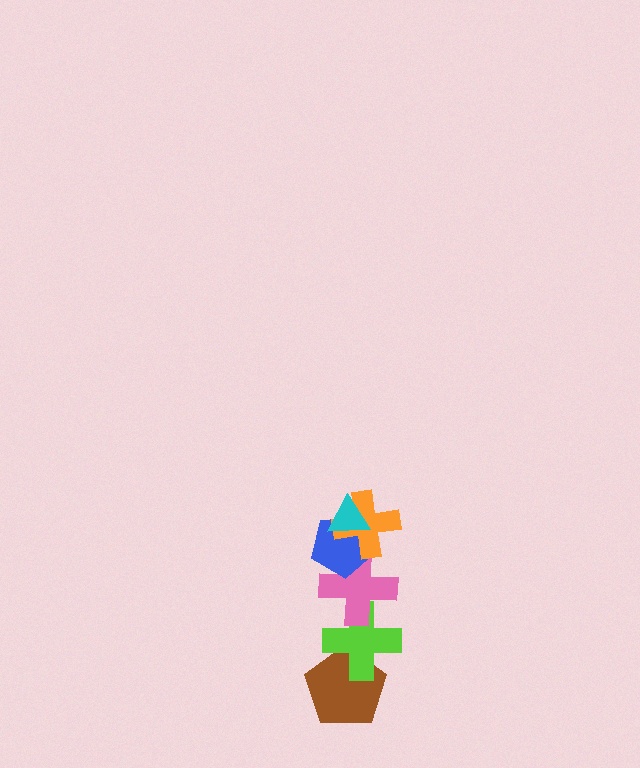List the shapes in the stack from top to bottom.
From top to bottom: the cyan triangle, the orange cross, the blue pentagon, the pink cross, the lime cross, the brown pentagon.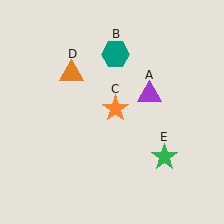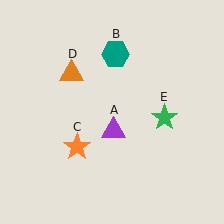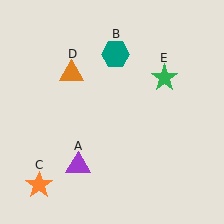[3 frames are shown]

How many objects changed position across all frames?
3 objects changed position: purple triangle (object A), orange star (object C), green star (object E).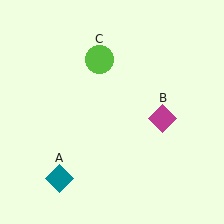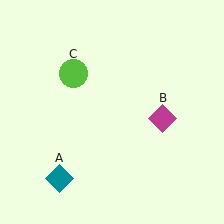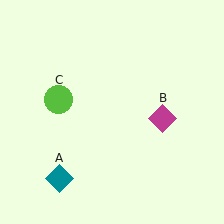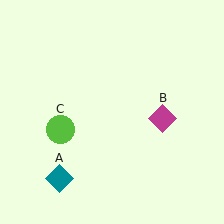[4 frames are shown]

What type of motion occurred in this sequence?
The lime circle (object C) rotated counterclockwise around the center of the scene.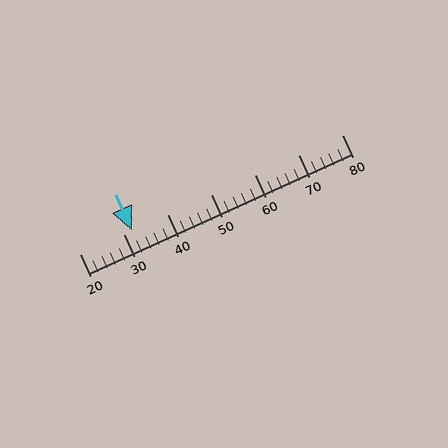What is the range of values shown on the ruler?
The ruler shows values from 20 to 80.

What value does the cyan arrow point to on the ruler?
The cyan arrow points to approximately 32.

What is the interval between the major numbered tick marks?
The major tick marks are spaced 10 units apart.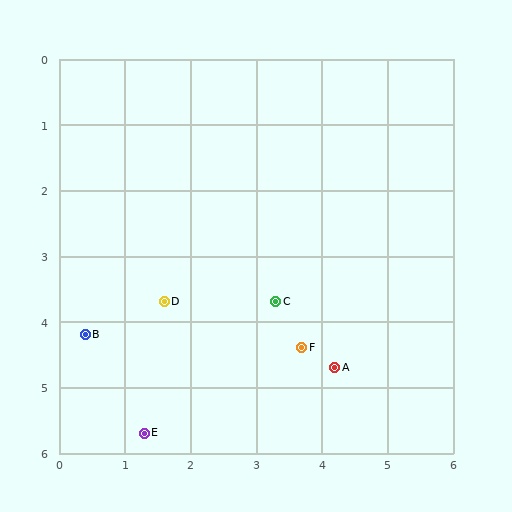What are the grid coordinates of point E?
Point E is at approximately (1.3, 5.7).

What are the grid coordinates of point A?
Point A is at approximately (4.2, 4.7).